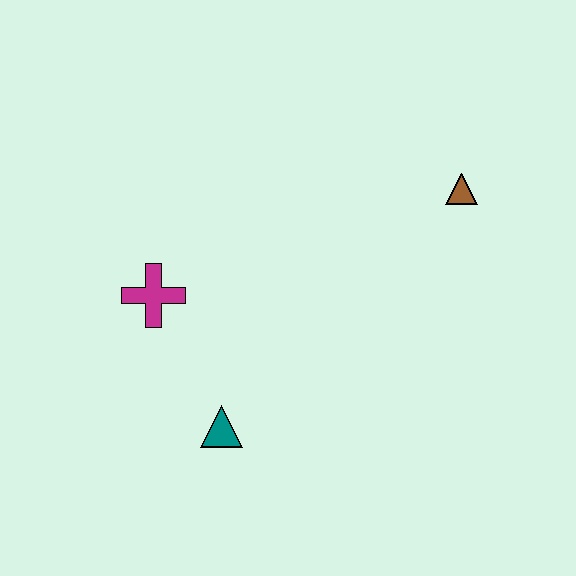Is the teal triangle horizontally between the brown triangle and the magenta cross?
Yes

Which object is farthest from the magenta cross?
The brown triangle is farthest from the magenta cross.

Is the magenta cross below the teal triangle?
No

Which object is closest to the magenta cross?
The teal triangle is closest to the magenta cross.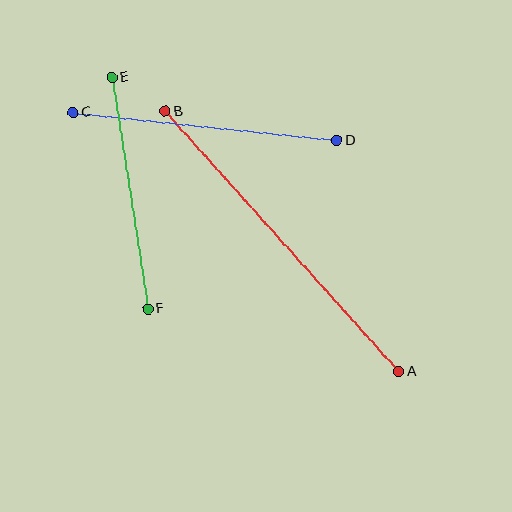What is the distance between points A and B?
The distance is approximately 350 pixels.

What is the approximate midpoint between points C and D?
The midpoint is at approximately (205, 126) pixels.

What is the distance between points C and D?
The distance is approximately 265 pixels.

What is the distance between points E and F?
The distance is approximately 234 pixels.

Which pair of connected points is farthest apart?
Points A and B are farthest apart.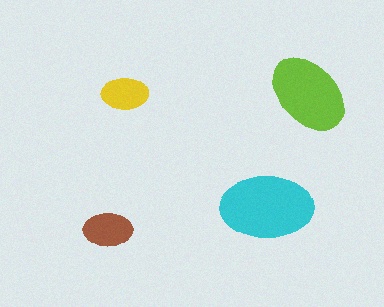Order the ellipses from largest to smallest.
the cyan one, the lime one, the brown one, the yellow one.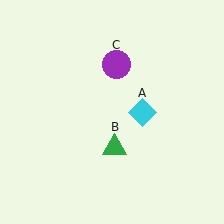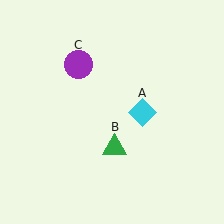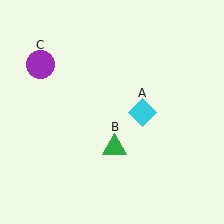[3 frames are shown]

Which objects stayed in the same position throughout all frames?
Cyan diamond (object A) and green triangle (object B) remained stationary.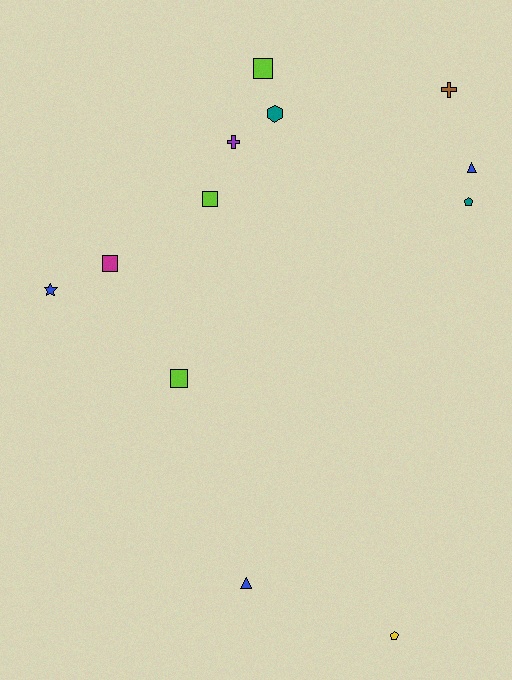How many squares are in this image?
There are 4 squares.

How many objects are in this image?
There are 12 objects.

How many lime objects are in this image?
There are 3 lime objects.